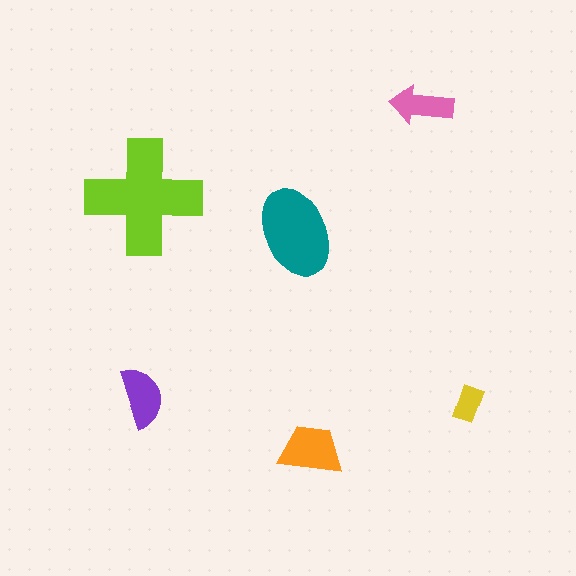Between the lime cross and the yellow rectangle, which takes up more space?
The lime cross.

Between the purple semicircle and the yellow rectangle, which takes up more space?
The purple semicircle.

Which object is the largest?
The lime cross.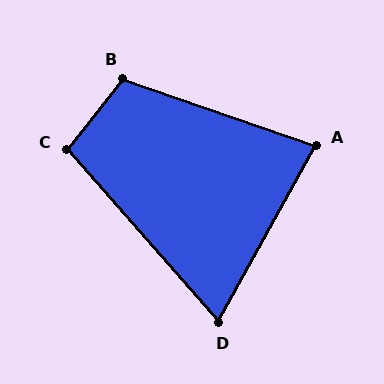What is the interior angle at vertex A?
Approximately 80 degrees (acute).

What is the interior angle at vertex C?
Approximately 100 degrees (obtuse).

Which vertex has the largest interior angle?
B, at approximately 110 degrees.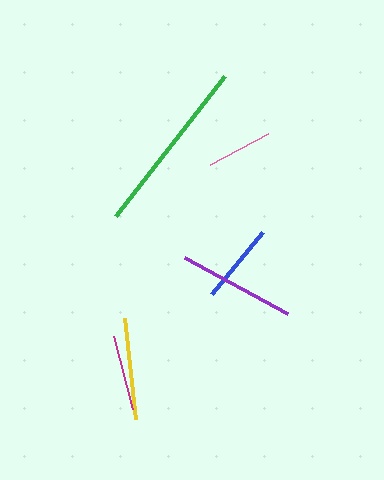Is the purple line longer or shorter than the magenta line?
The purple line is longer than the magenta line.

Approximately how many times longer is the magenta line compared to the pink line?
The magenta line is approximately 1.1 times the length of the pink line.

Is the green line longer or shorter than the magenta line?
The green line is longer than the magenta line.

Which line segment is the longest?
The green line is the longest at approximately 178 pixels.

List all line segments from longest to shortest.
From longest to shortest: green, purple, yellow, blue, magenta, pink.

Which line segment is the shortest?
The pink line is the shortest at approximately 66 pixels.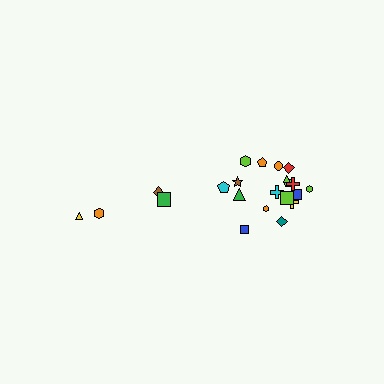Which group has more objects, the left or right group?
The right group.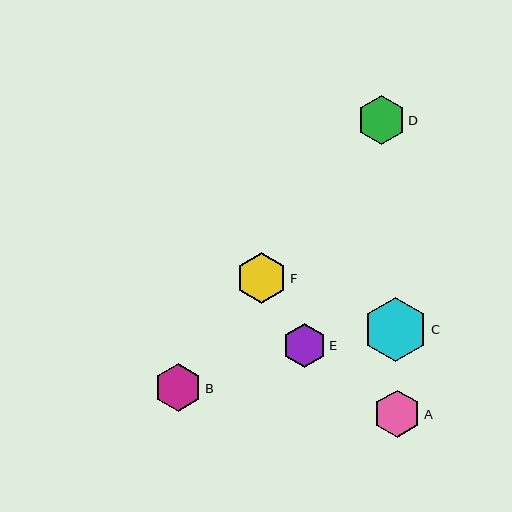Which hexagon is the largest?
Hexagon C is the largest with a size of approximately 65 pixels.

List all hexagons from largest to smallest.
From largest to smallest: C, F, D, B, A, E.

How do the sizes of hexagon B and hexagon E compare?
Hexagon B and hexagon E are approximately the same size.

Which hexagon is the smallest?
Hexagon E is the smallest with a size of approximately 43 pixels.